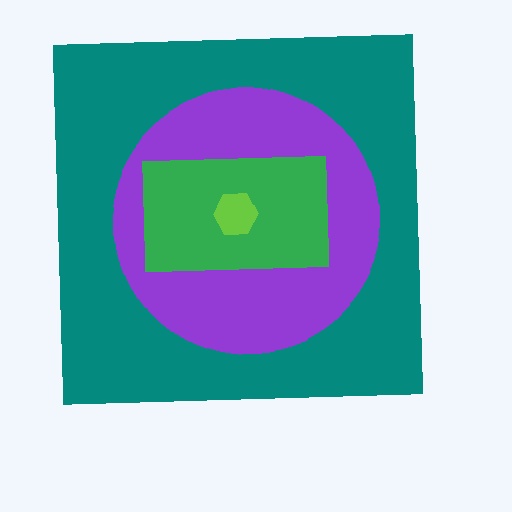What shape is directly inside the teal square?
The purple circle.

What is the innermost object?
The lime hexagon.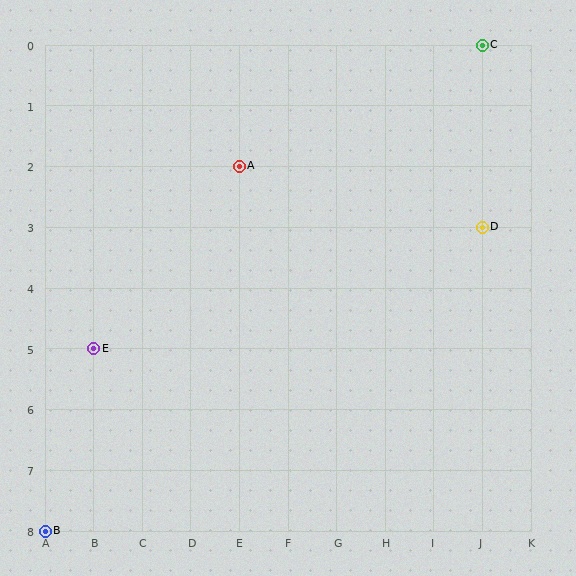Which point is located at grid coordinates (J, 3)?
Point D is at (J, 3).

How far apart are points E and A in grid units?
Points E and A are 3 columns and 3 rows apart (about 4.2 grid units diagonally).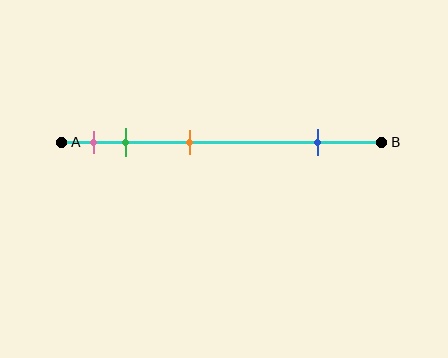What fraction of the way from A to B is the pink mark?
The pink mark is approximately 10% (0.1) of the way from A to B.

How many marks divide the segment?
There are 4 marks dividing the segment.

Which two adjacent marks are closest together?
The pink and green marks are the closest adjacent pair.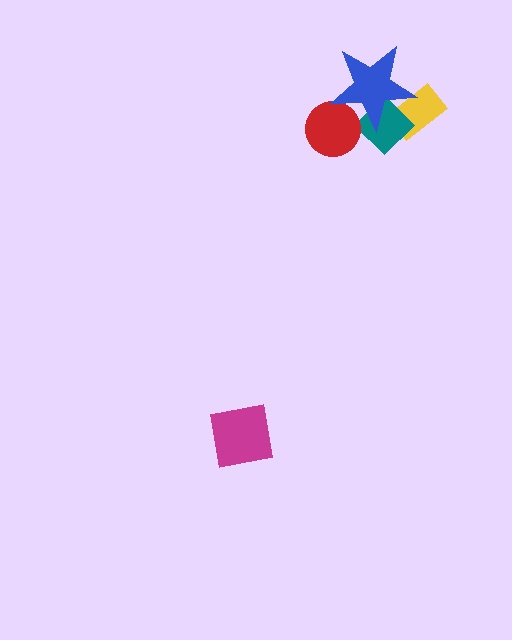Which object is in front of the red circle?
The blue star is in front of the red circle.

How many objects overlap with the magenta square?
0 objects overlap with the magenta square.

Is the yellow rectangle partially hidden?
Yes, it is partially covered by another shape.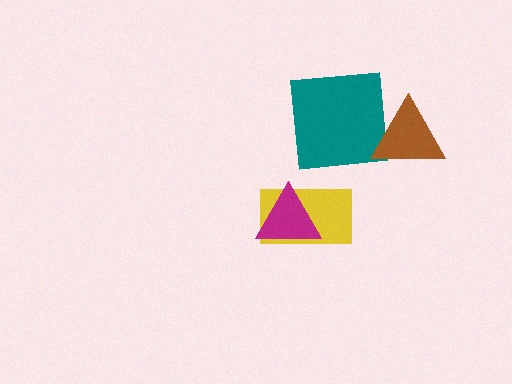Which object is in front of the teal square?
The brown triangle is in front of the teal square.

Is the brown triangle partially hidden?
No, no other shape covers it.